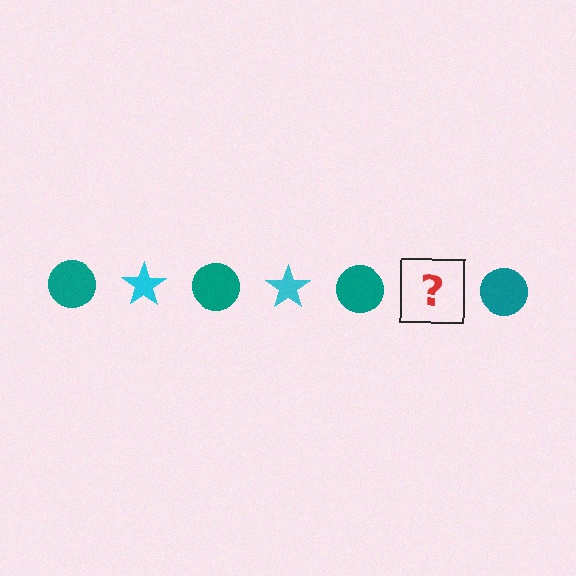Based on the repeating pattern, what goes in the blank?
The blank should be a cyan star.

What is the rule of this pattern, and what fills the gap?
The rule is that the pattern alternates between teal circle and cyan star. The gap should be filled with a cyan star.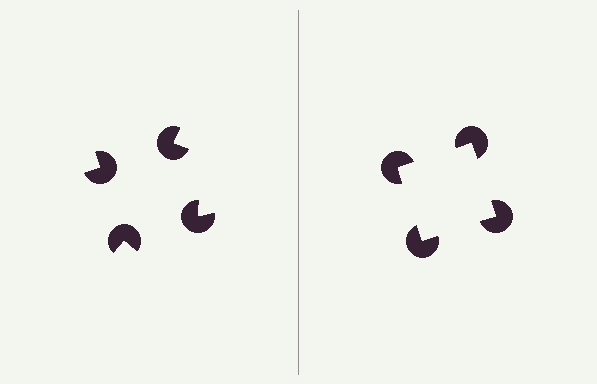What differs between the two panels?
The pac-man discs are positioned identically on both sides; only the wedge orientations differ. On the right they align to a square; on the left they are misaligned.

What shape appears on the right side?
An illusory square.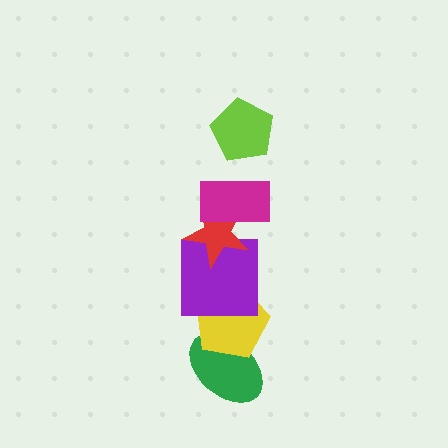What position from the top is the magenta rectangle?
The magenta rectangle is 2nd from the top.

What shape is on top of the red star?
The magenta rectangle is on top of the red star.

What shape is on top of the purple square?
The red star is on top of the purple square.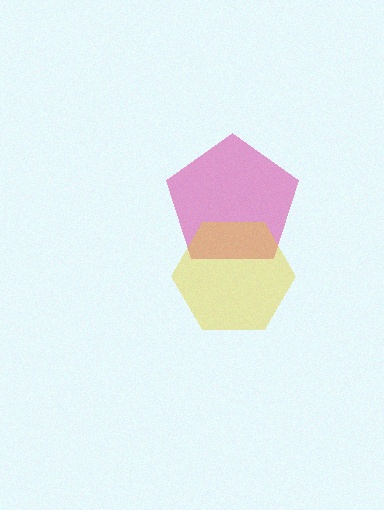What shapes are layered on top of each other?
The layered shapes are: a pink pentagon, a yellow hexagon.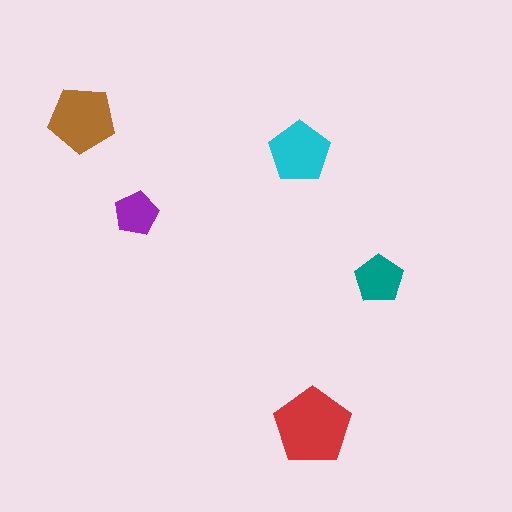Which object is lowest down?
The red pentagon is bottommost.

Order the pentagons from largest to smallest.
the red one, the brown one, the cyan one, the teal one, the purple one.